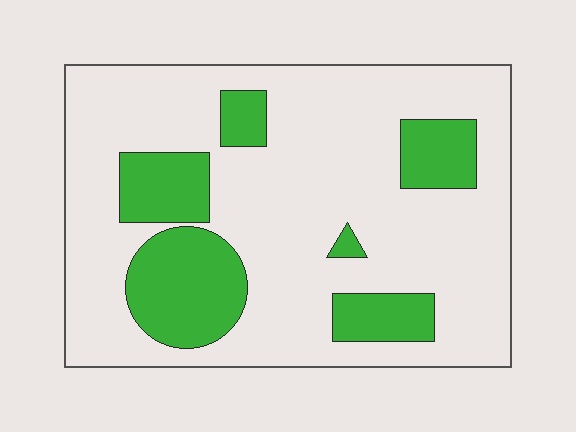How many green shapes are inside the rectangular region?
6.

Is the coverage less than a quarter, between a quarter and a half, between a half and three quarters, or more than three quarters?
Less than a quarter.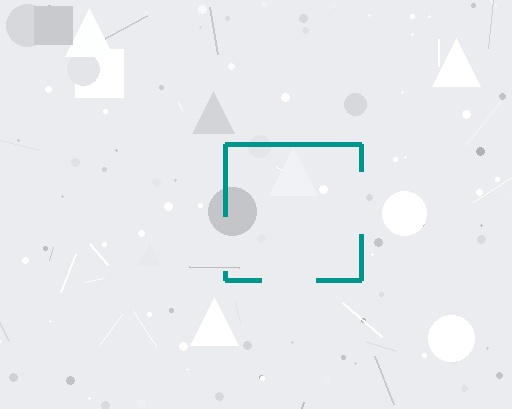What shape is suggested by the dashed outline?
The dashed outline suggests a square.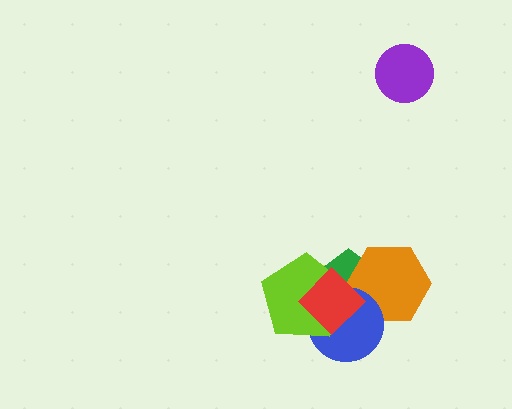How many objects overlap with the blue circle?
5 objects overlap with the blue circle.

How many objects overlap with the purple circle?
0 objects overlap with the purple circle.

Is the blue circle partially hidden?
Yes, it is partially covered by another shape.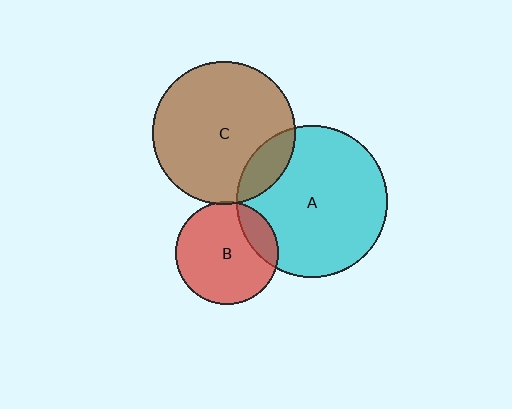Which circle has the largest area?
Circle A (cyan).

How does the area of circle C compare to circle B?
Approximately 1.9 times.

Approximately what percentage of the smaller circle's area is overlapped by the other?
Approximately 5%.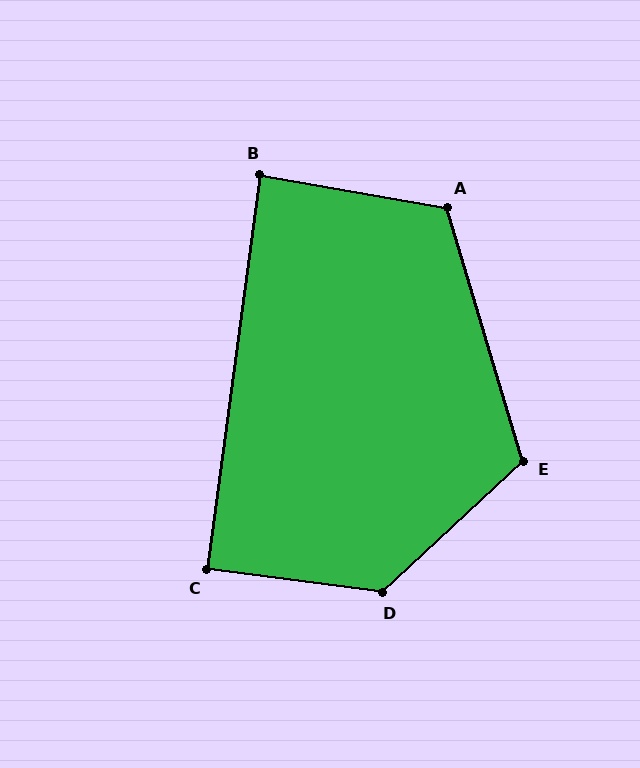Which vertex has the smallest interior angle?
B, at approximately 88 degrees.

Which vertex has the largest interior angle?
D, at approximately 130 degrees.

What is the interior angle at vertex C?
Approximately 90 degrees (approximately right).